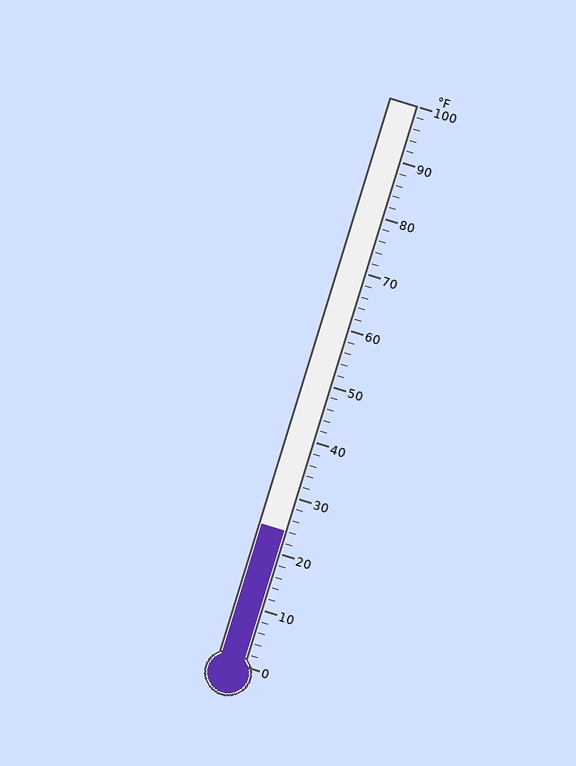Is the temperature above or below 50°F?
The temperature is below 50°F.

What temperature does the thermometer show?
The thermometer shows approximately 24°F.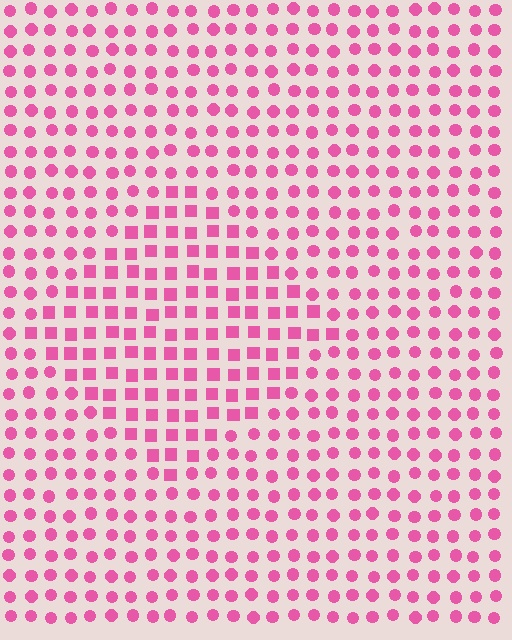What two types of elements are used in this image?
The image uses squares inside the diamond region and circles outside it.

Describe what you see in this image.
The image is filled with small pink elements arranged in a uniform grid. A diamond-shaped region contains squares, while the surrounding area contains circles. The boundary is defined purely by the change in element shape.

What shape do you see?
I see a diamond.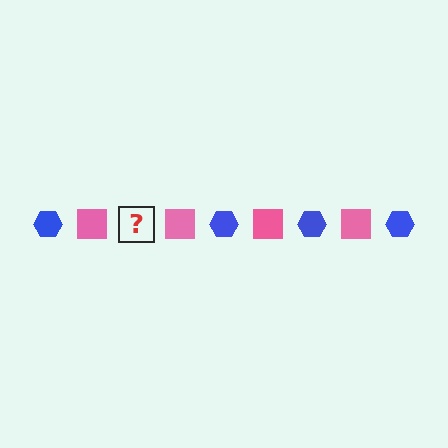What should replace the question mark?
The question mark should be replaced with a blue hexagon.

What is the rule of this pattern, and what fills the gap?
The rule is that the pattern alternates between blue hexagon and pink square. The gap should be filled with a blue hexagon.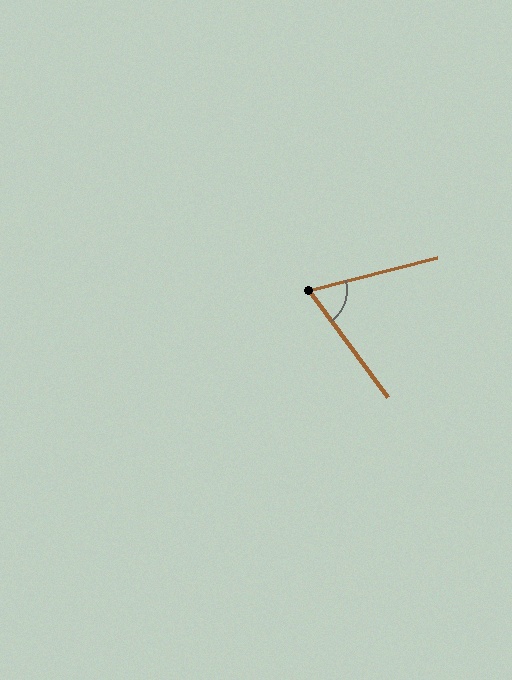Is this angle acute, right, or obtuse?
It is acute.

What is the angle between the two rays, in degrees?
Approximately 68 degrees.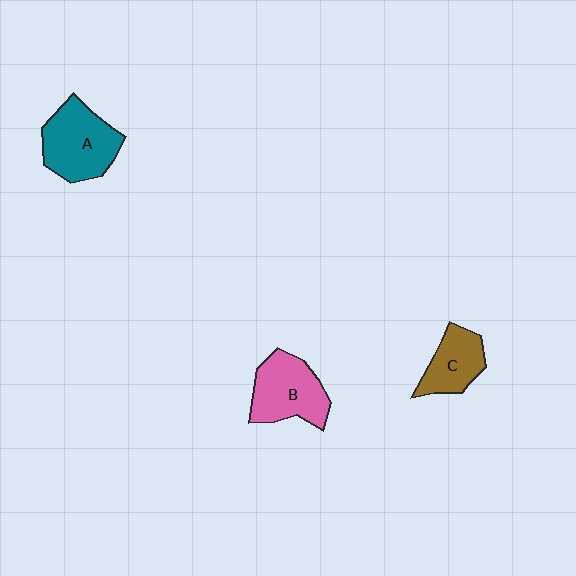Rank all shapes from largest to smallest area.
From largest to smallest: A (teal), B (pink), C (brown).